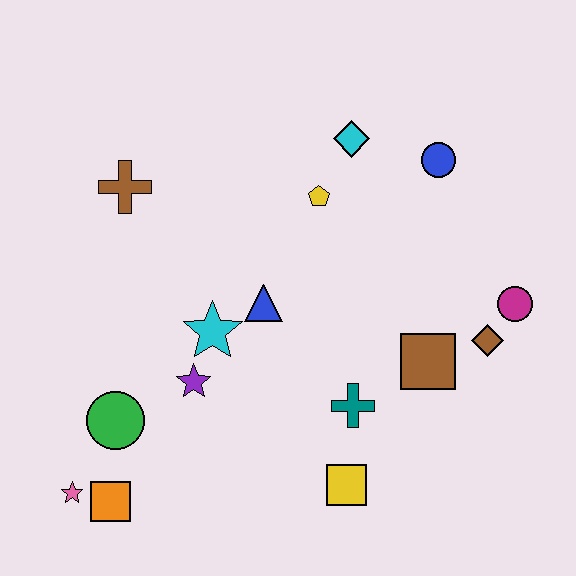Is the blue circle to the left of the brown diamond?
Yes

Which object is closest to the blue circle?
The cyan diamond is closest to the blue circle.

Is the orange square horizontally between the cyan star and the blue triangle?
No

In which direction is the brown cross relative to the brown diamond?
The brown cross is to the left of the brown diamond.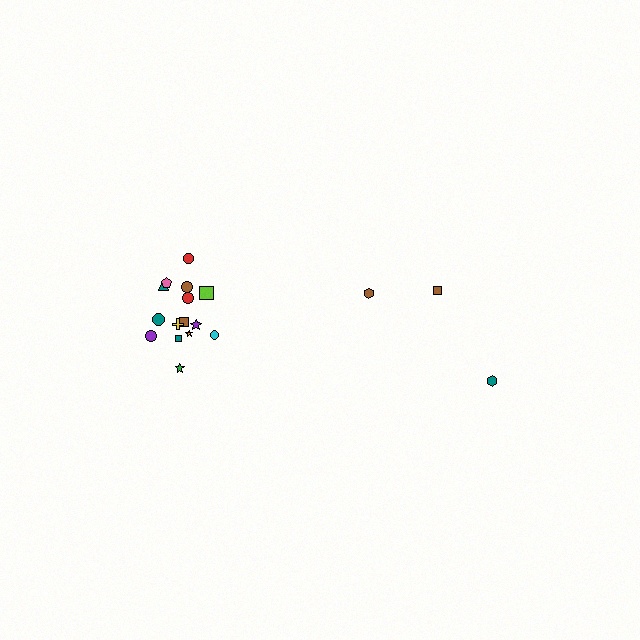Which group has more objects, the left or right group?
The left group.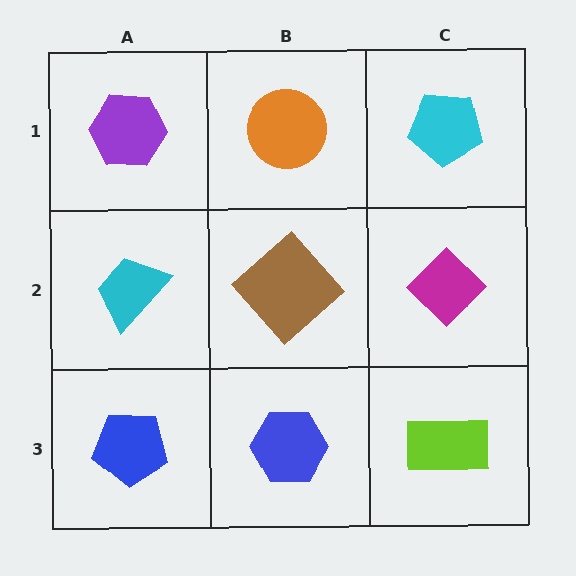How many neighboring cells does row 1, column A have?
2.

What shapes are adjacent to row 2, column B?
An orange circle (row 1, column B), a blue hexagon (row 3, column B), a cyan trapezoid (row 2, column A), a magenta diamond (row 2, column C).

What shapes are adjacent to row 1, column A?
A cyan trapezoid (row 2, column A), an orange circle (row 1, column B).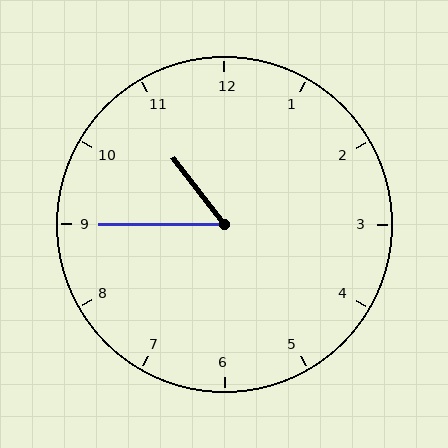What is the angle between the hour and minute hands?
Approximately 52 degrees.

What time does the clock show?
10:45.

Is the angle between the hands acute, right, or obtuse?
It is acute.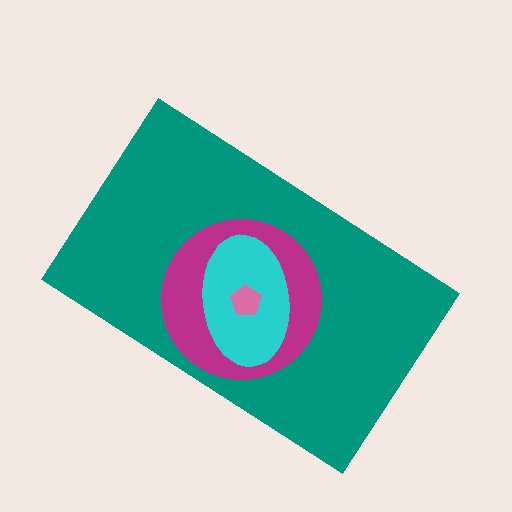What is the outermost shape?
The teal rectangle.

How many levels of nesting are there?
4.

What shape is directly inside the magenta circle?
The cyan ellipse.